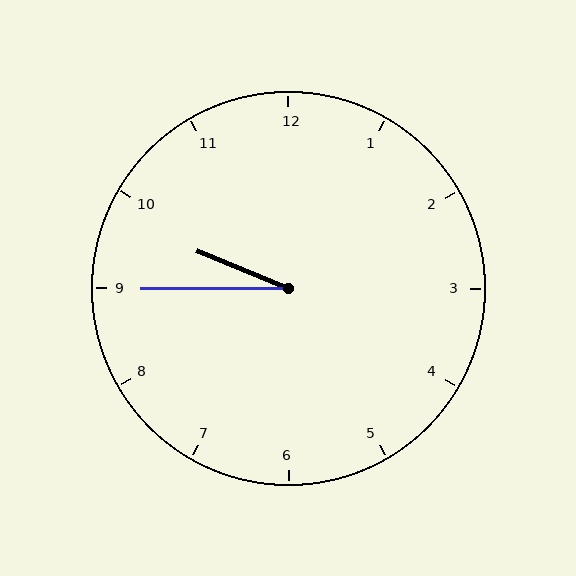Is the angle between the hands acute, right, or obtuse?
It is acute.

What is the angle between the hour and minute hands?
Approximately 22 degrees.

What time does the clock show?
9:45.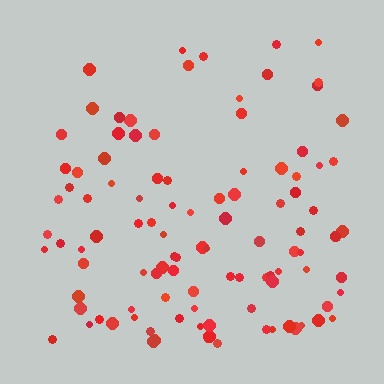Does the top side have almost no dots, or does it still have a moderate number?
Still a moderate number, just noticeably fewer than the bottom.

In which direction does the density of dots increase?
From top to bottom, with the bottom side densest.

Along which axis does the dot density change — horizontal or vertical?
Vertical.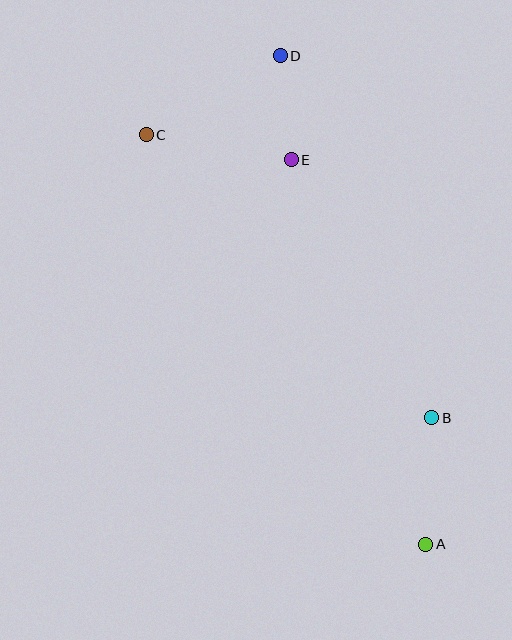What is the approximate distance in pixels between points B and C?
The distance between B and C is approximately 402 pixels.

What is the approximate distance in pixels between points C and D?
The distance between C and D is approximately 156 pixels.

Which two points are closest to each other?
Points D and E are closest to each other.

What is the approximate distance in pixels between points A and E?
The distance between A and E is approximately 407 pixels.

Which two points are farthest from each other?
Points A and D are farthest from each other.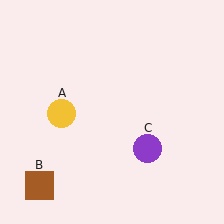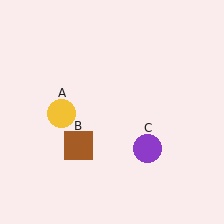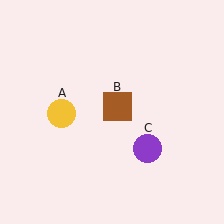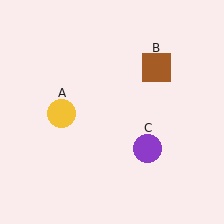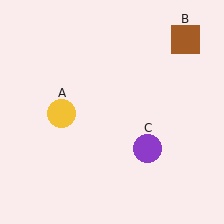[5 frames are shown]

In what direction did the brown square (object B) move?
The brown square (object B) moved up and to the right.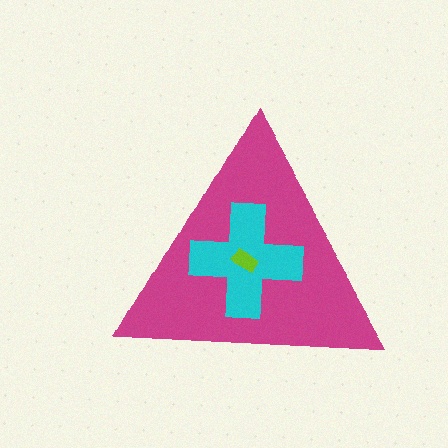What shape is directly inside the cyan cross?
The lime rectangle.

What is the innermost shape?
The lime rectangle.